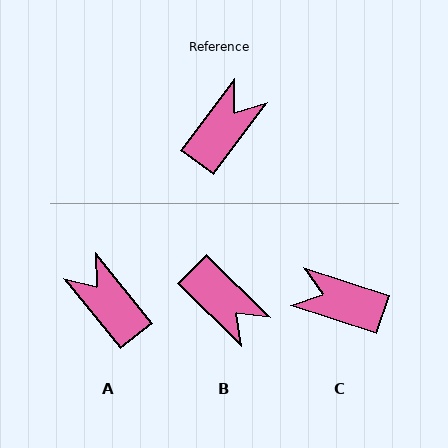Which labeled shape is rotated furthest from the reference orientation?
C, about 108 degrees away.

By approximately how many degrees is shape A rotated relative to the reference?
Approximately 75 degrees counter-clockwise.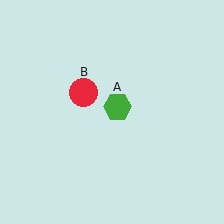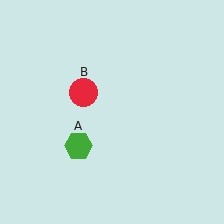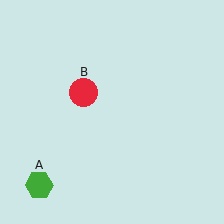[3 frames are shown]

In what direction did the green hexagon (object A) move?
The green hexagon (object A) moved down and to the left.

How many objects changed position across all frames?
1 object changed position: green hexagon (object A).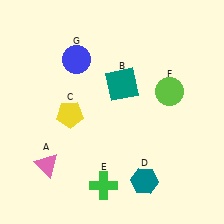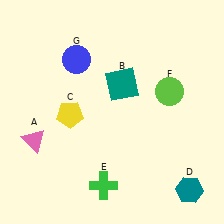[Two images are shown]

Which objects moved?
The objects that moved are: the pink triangle (A), the teal hexagon (D).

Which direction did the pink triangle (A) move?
The pink triangle (A) moved up.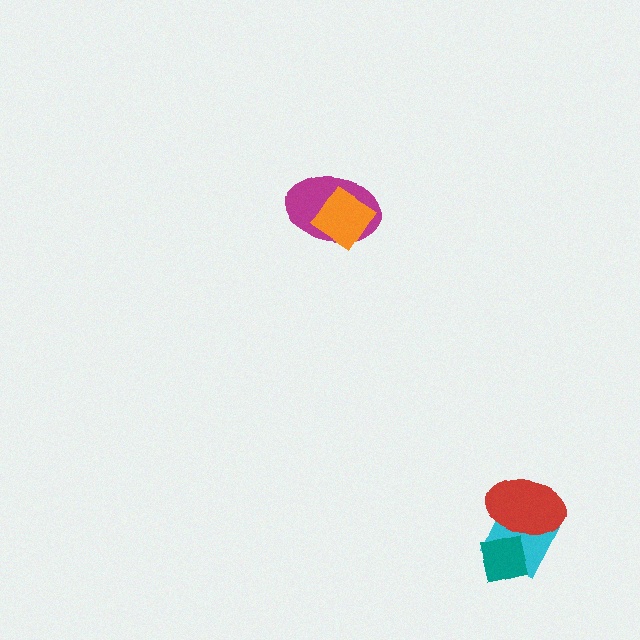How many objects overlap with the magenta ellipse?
1 object overlaps with the magenta ellipse.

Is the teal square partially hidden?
Yes, it is partially covered by another shape.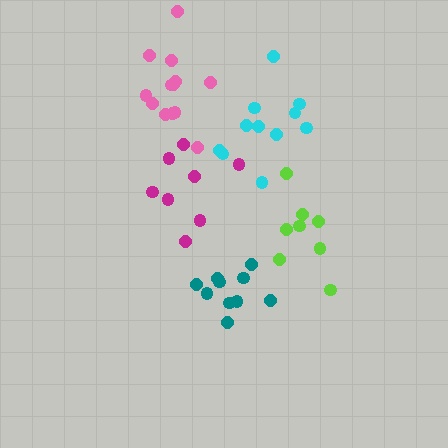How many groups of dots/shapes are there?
There are 5 groups.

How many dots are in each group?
Group 1: 10 dots, Group 2: 8 dots, Group 3: 8 dots, Group 4: 11 dots, Group 5: 13 dots (50 total).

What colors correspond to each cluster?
The clusters are colored: teal, magenta, lime, cyan, pink.